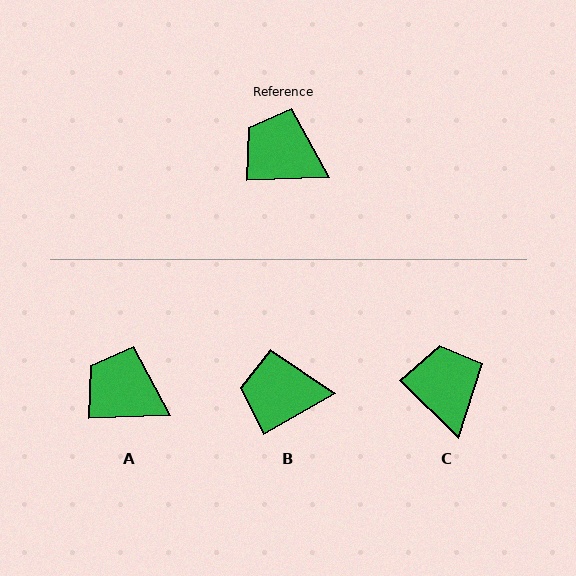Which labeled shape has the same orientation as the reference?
A.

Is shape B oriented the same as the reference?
No, it is off by about 28 degrees.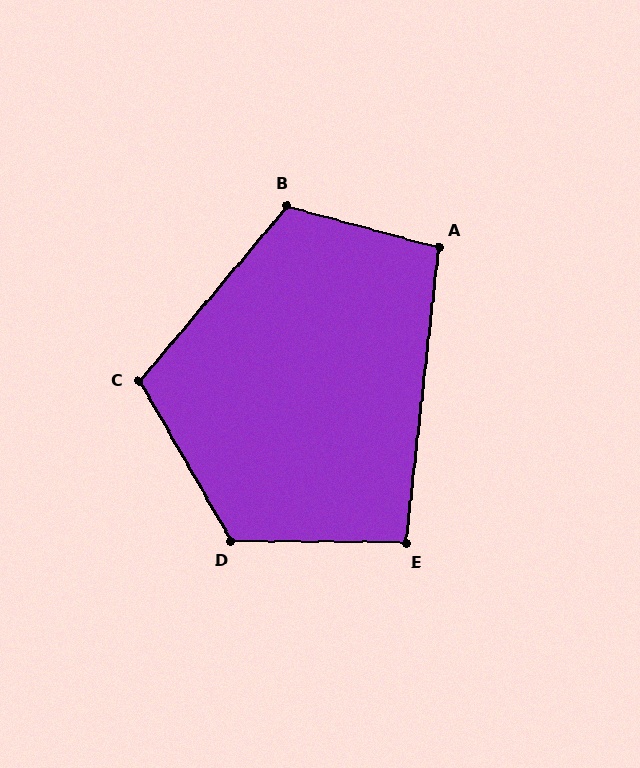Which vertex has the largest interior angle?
D, at approximately 120 degrees.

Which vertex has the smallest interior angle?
E, at approximately 96 degrees.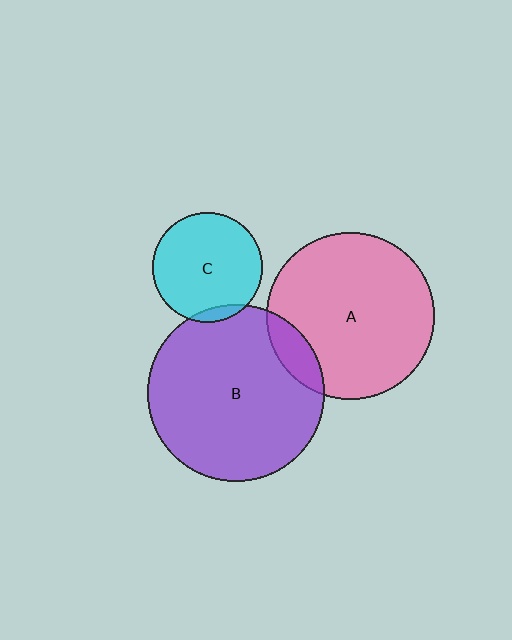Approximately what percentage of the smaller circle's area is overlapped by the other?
Approximately 5%.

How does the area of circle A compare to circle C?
Approximately 2.3 times.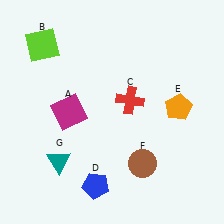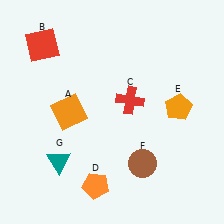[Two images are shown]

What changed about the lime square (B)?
In Image 1, B is lime. In Image 2, it changed to red.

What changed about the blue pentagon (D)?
In Image 1, D is blue. In Image 2, it changed to orange.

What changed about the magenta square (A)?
In Image 1, A is magenta. In Image 2, it changed to orange.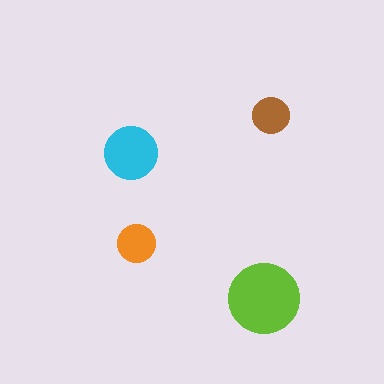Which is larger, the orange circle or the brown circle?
The orange one.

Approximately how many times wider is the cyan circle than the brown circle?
About 1.5 times wider.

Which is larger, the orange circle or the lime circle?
The lime one.